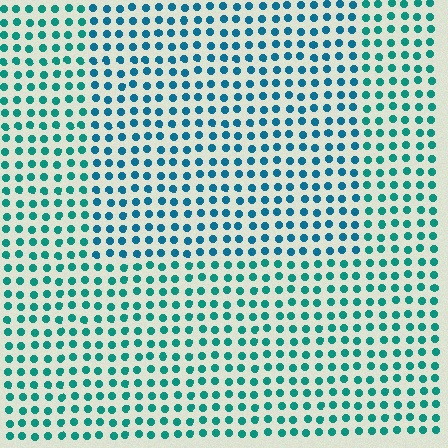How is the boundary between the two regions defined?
The boundary is defined purely by a slight shift in hue (about 25 degrees). Spacing, size, and orientation are identical on both sides.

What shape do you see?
I see a rectangle.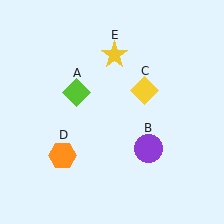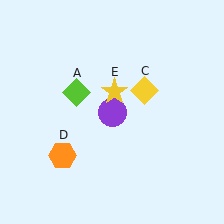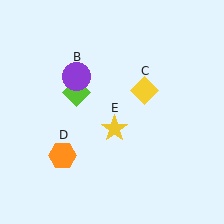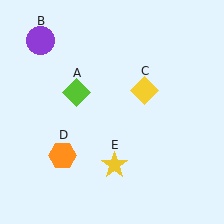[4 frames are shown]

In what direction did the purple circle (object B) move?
The purple circle (object B) moved up and to the left.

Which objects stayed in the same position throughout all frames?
Lime diamond (object A) and yellow diamond (object C) and orange hexagon (object D) remained stationary.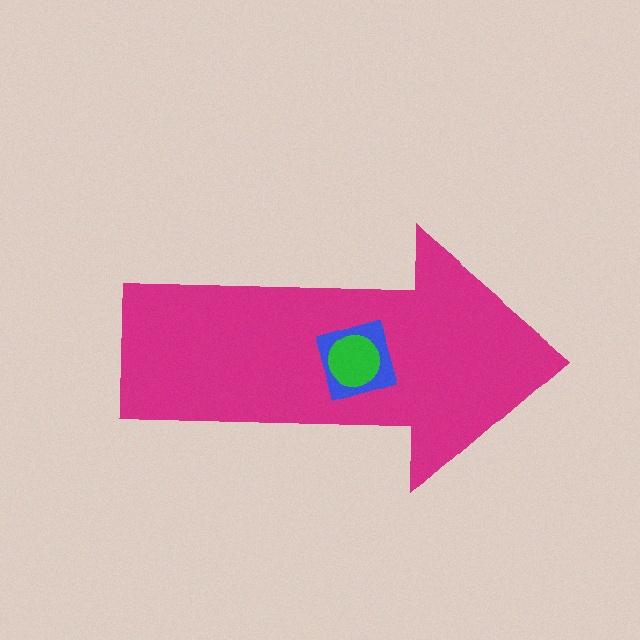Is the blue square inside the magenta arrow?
Yes.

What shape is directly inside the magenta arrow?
The blue square.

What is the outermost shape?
The magenta arrow.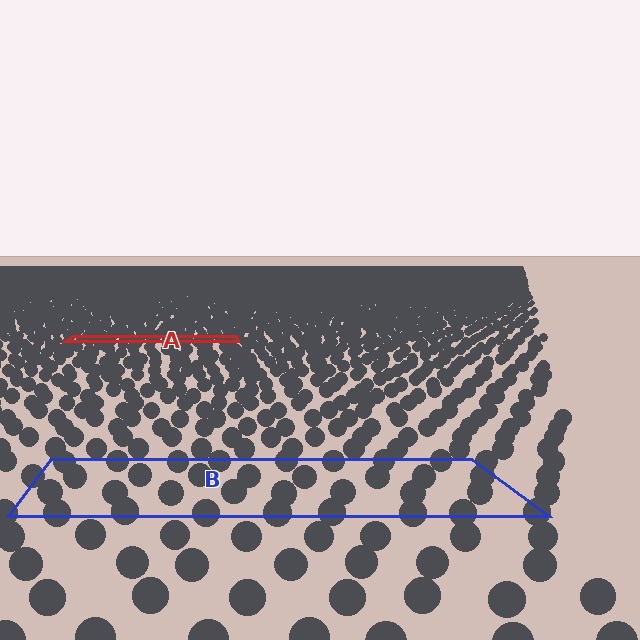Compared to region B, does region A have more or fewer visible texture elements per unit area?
Region A has more texture elements per unit area — they are packed more densely because it is farther away.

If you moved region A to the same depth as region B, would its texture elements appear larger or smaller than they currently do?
They would appear larger. At a closer depth, the same texture elements are projected at a bigger on-screen size.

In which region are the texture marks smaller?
The texture marks are smaller in region A, because it is farther away.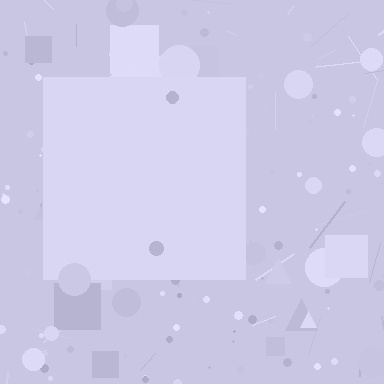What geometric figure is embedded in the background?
A square is embedded in the background.